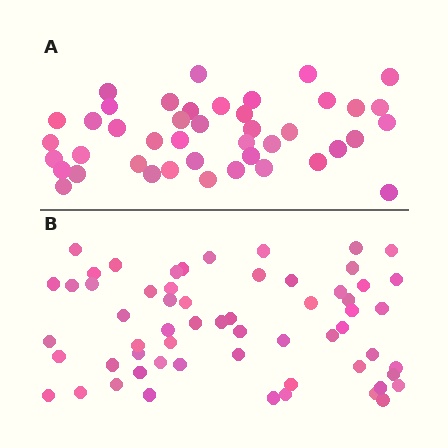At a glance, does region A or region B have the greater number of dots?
Region B (the bottom region) has more dots.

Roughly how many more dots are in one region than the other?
Region B has approximately 15 more dots than region A.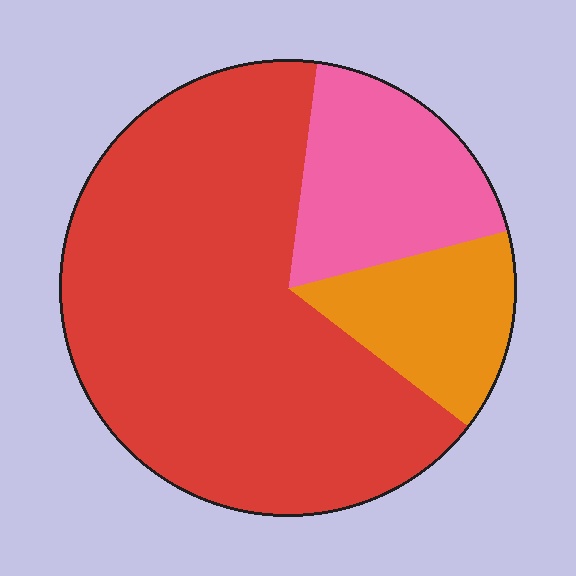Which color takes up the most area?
Red, at roughly 65%.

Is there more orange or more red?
Red.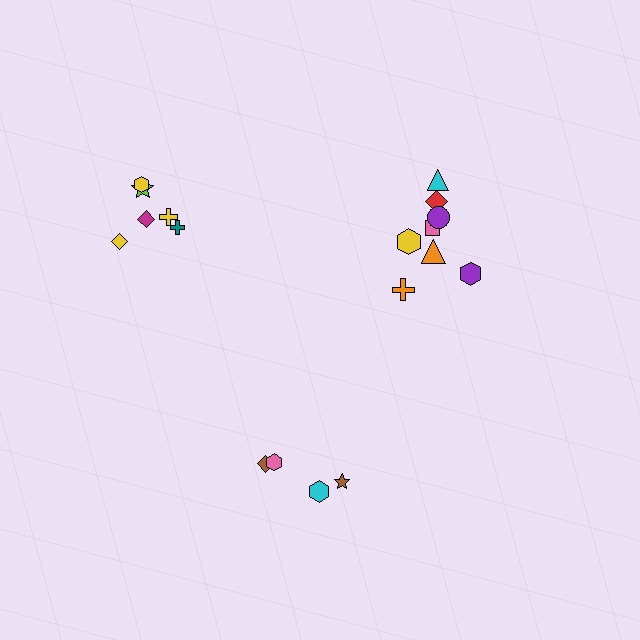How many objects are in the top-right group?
There are 8 objects.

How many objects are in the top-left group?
There are 6 objects.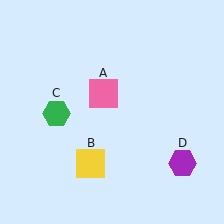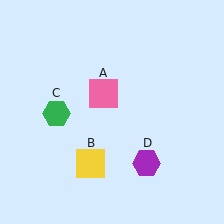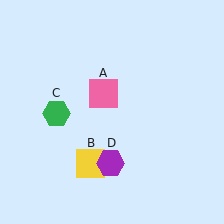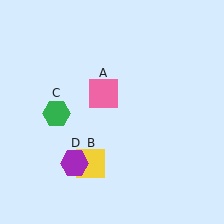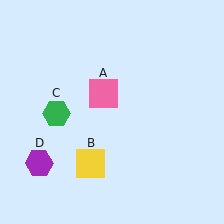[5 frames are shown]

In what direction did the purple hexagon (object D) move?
The purple hexagon (object D) moved left.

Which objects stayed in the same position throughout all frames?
Pink square (object A) and yellow square (object B) and green hexagon (object C) remained stationary.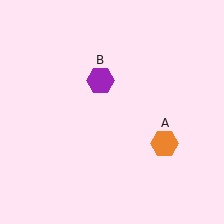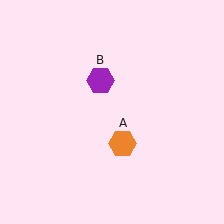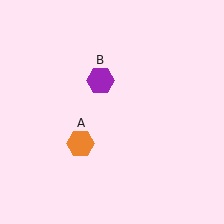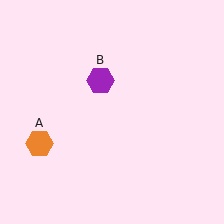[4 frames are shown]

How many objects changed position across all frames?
1 object changed position: orange hexagon (object A).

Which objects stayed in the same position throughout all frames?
Purple hexagon (object B) remained stationary.